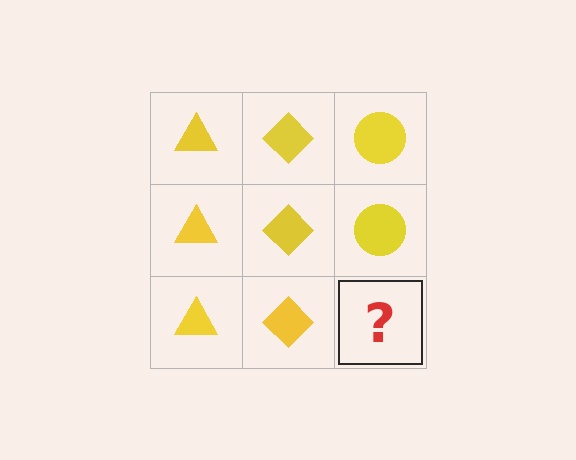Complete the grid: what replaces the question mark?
The question mark should be replaced with a yellow circle.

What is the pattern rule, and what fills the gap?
The rule is that each column has a consistent shape. The gap should be filled with a yellow circle.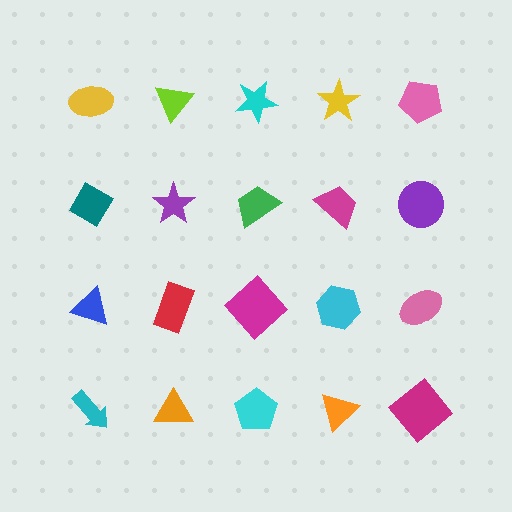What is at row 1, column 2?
A lime triangle.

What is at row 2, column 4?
A magenta trapezoid.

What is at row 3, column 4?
A cyan hexagon.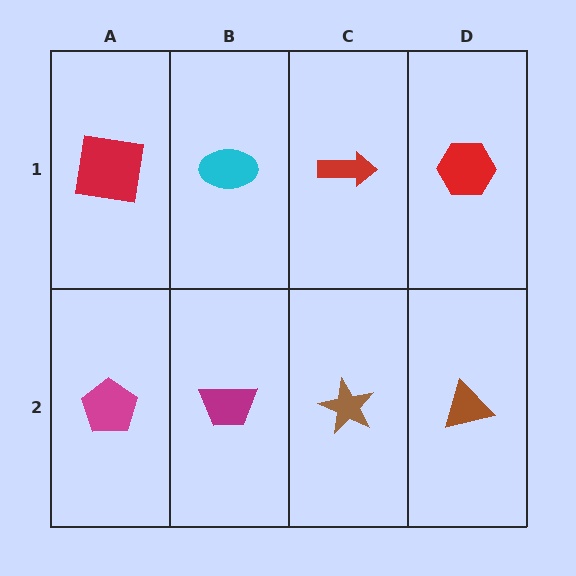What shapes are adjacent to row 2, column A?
A red square (row 1, column A), a magenta trapezoid (row 2, column B).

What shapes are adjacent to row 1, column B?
A magenta trapezoid (row 2, column B), a red square (row 1, column A), a red arrow (row 1, column C).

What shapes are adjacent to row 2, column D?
A red hexagon (row 1, column D), a brown star (row 2, column C).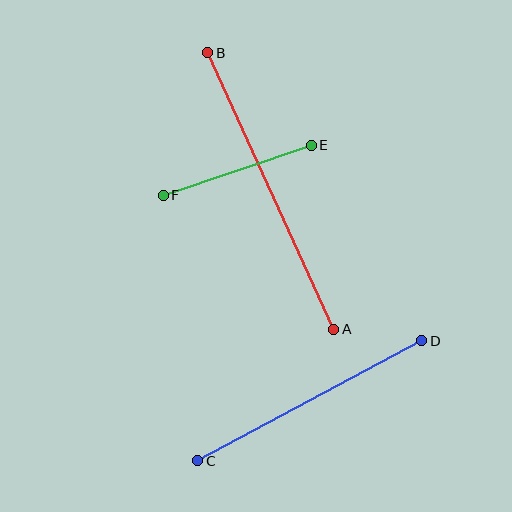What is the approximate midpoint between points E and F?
The midpoint is at approximately (237, 170) pixels.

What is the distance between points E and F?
The distance is approximately 156 pixels.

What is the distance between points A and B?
The distance is approximately 304 pixels.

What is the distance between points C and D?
The distance is approximately 254 pixels.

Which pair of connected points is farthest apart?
Points A and B are farthest apart.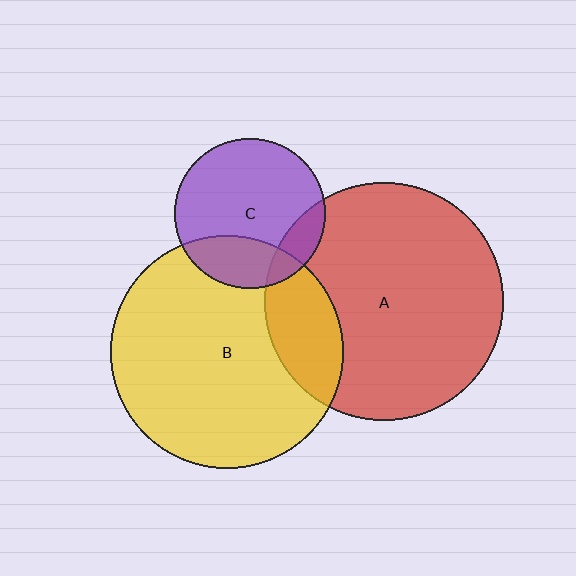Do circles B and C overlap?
Yes.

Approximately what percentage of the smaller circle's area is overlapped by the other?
Approximately 25%.